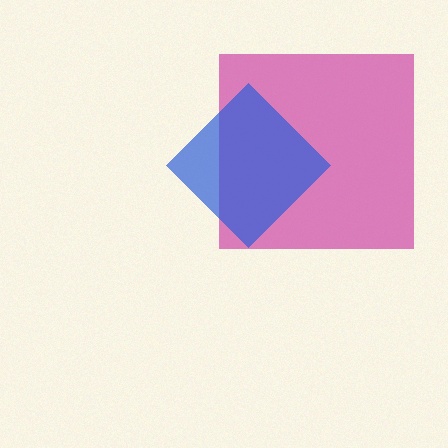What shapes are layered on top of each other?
The layered shapes are: a magenta square, a blue diamond.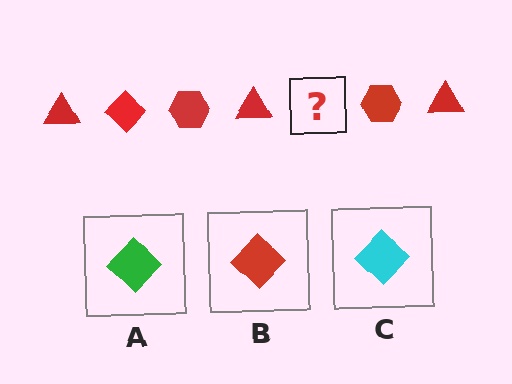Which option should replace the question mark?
Option B.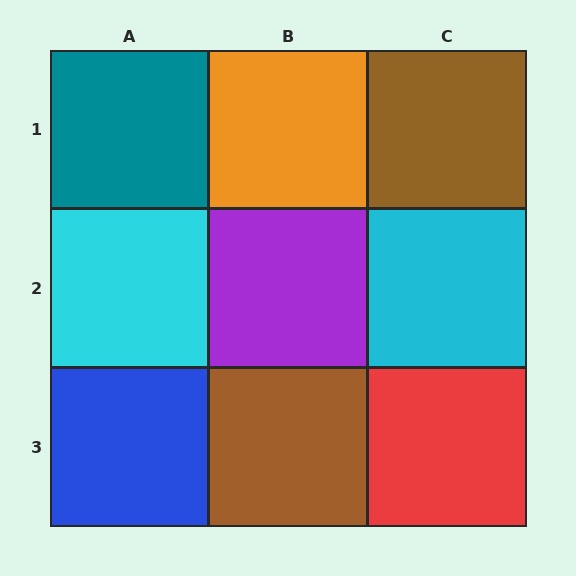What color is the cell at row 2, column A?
Cyan.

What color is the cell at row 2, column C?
Cyan.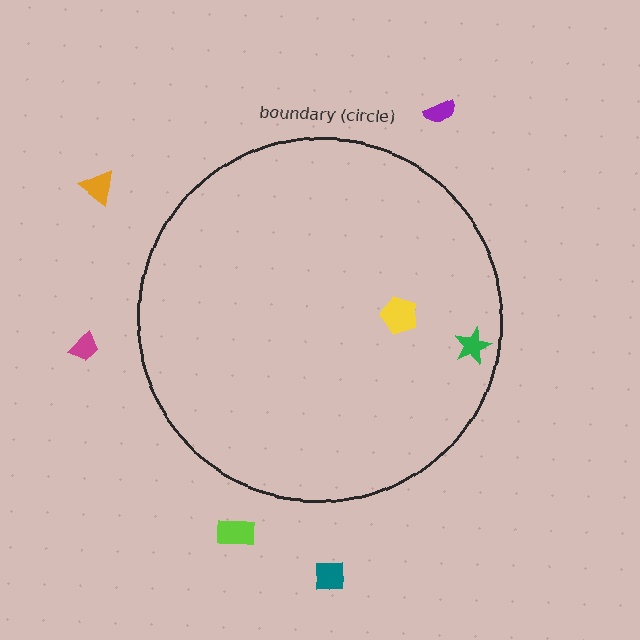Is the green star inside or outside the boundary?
Inside.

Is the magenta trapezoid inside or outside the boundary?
Outside.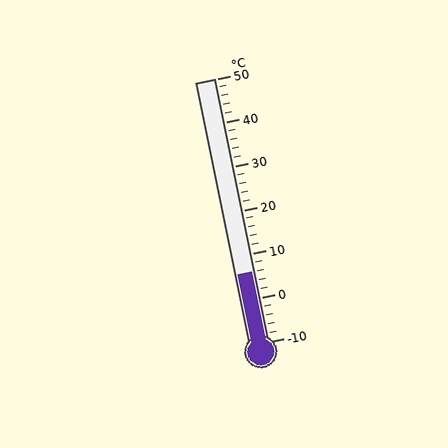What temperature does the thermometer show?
The thermometer shows approximately 6°C.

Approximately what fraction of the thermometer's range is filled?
The thermometer is filled to approximately 25% of its range.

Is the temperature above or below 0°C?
The temperature is above 0°C.